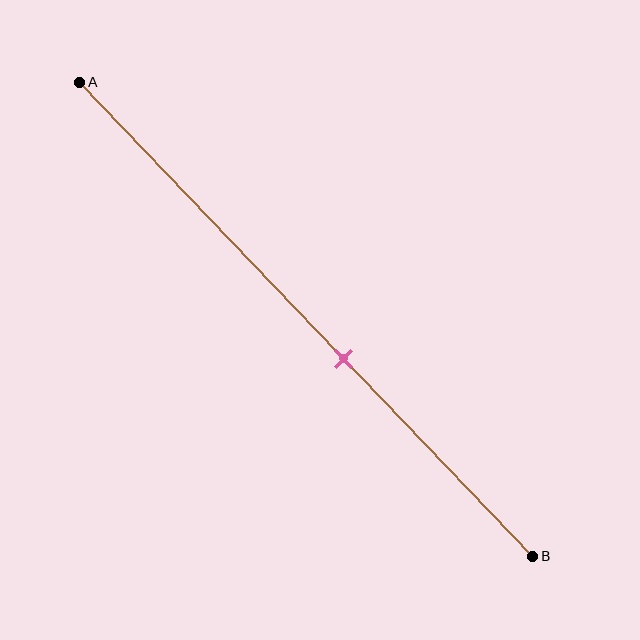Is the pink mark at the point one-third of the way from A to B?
No, the mark is at about 60% from A, not at the 33% one-third point.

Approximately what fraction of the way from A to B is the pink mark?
The pink mark is approximately 60% of the way from A to B.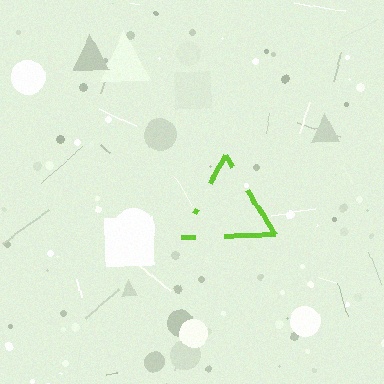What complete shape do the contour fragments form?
The contour fragments form a triangle.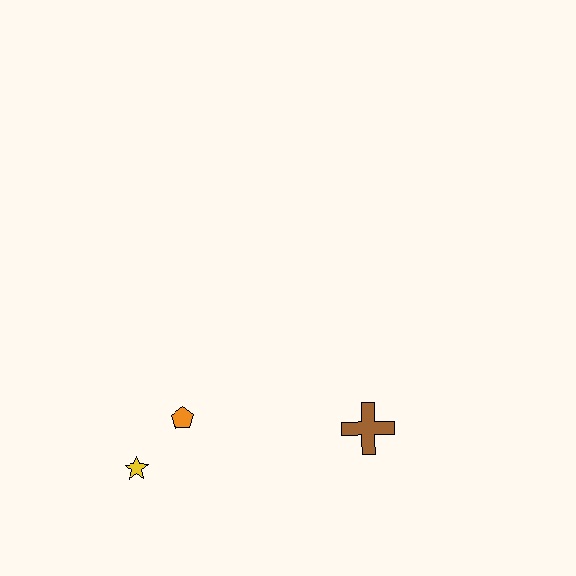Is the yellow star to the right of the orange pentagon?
No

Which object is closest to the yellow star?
The orange pentagon is closest to the yellow star.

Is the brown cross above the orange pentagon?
No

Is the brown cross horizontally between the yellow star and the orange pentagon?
No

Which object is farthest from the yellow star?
The brown cross is farthest from the yellow star.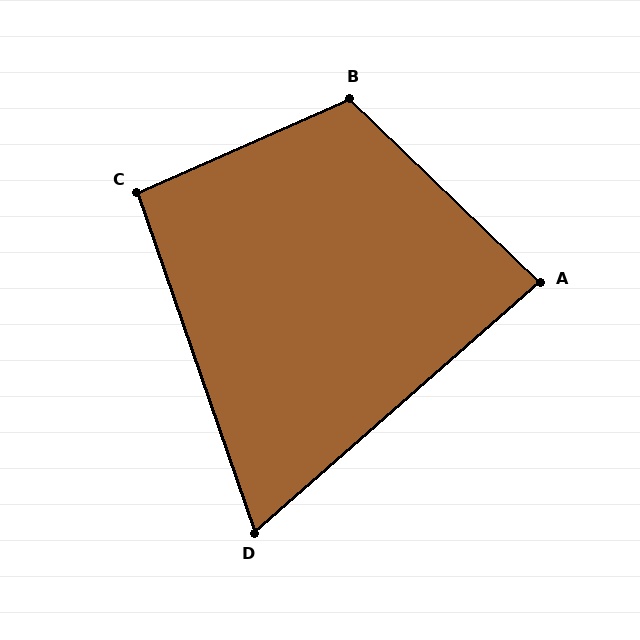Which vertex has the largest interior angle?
B, at approximately 112 degrees.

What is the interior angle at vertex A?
Approximately 85 degrees (approximately right).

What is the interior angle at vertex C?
Approximately 95 degrees (approximately right).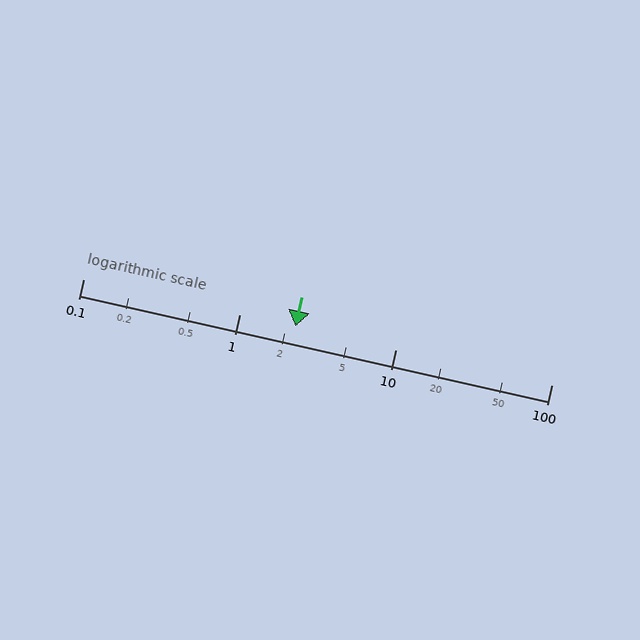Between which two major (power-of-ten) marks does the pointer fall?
The pointer is between 1 and 10.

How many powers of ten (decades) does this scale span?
The scale spans 3 decades, from 0.1 to 100.